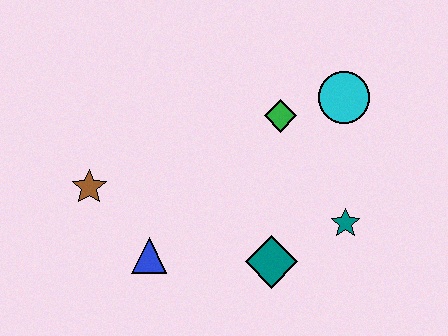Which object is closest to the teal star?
The teal diamond is closest to the teal star.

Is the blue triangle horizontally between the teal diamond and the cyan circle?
No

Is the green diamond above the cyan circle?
No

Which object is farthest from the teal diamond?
The brown star is farthest from the teal diamond.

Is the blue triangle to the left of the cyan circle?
Yes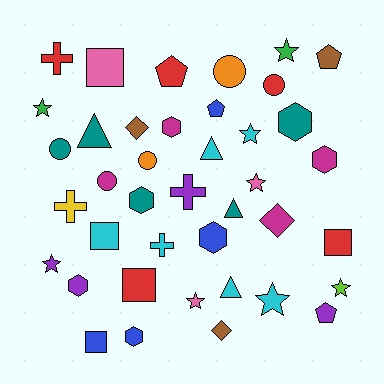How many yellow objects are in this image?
There is 1 yellow object.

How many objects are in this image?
There are 40 objects.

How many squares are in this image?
There are 5 squares.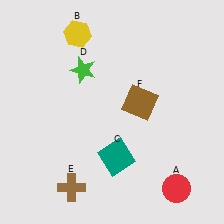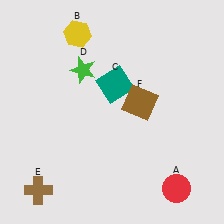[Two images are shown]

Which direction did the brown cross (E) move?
The brown cross (E) moved left.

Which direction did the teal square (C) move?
The teal square (C) moved up.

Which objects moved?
The objects that moved are: the teal square (C), the brown cross (E).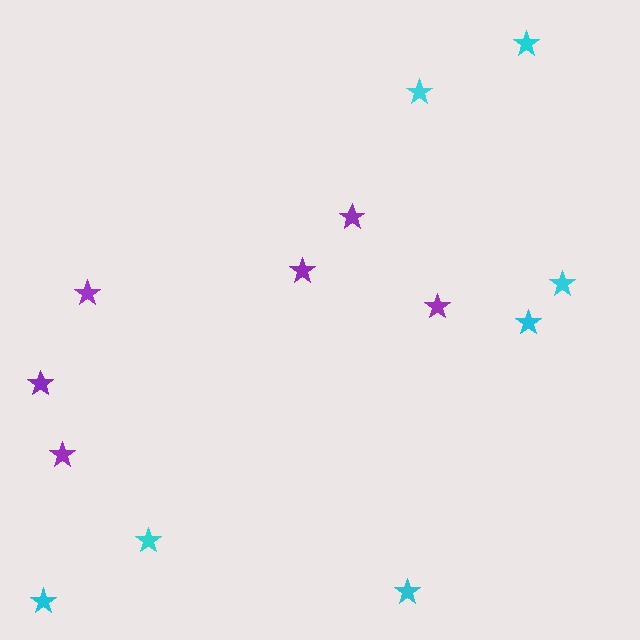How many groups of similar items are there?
There are 2 groups: one group of purple stars (6) and one group of cyan stars (7).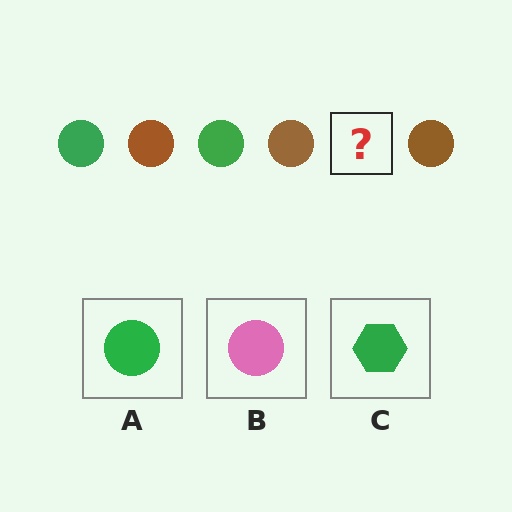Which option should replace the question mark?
Option A.